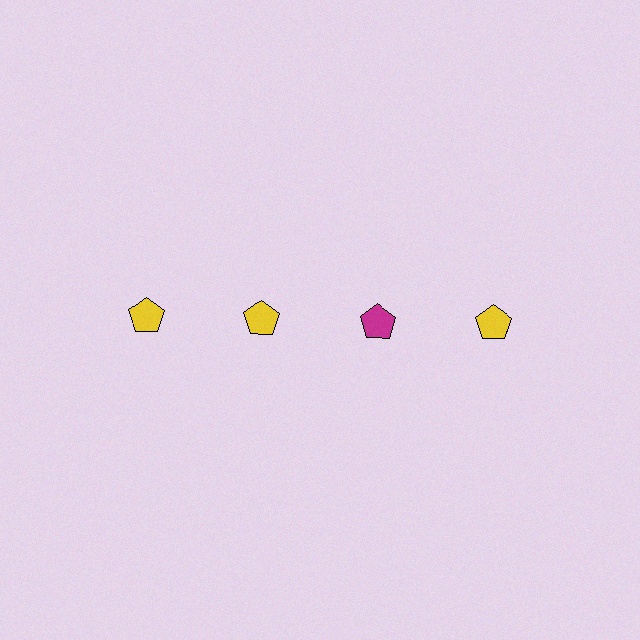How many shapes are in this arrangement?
There are 4 shapes arranged in a grid pattern.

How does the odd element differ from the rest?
It has a different color: magenta instead of yellow.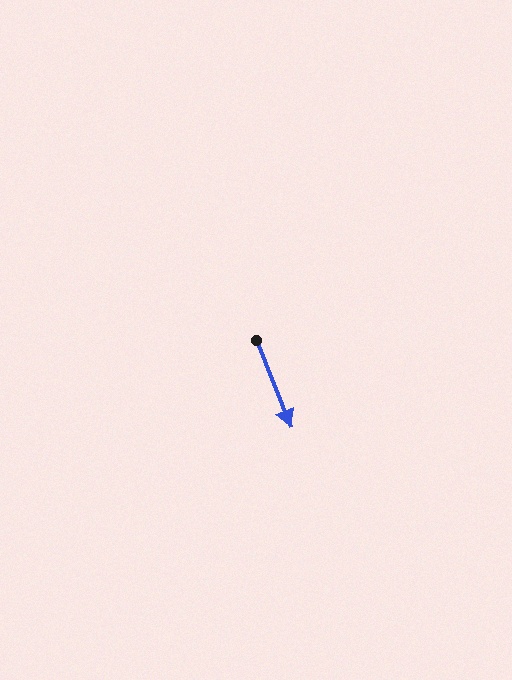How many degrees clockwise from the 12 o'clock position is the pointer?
Approximately 158 degrees.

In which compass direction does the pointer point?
South.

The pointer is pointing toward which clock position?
Roughly 5 o'clock.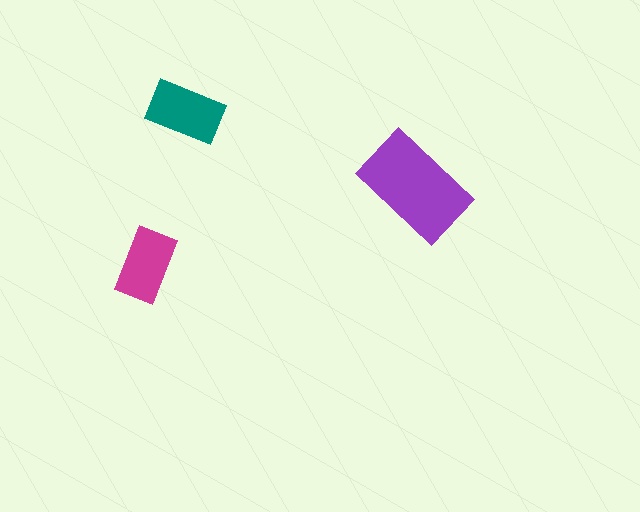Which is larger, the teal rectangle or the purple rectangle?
The purple one.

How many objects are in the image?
There are 3 objects in the image.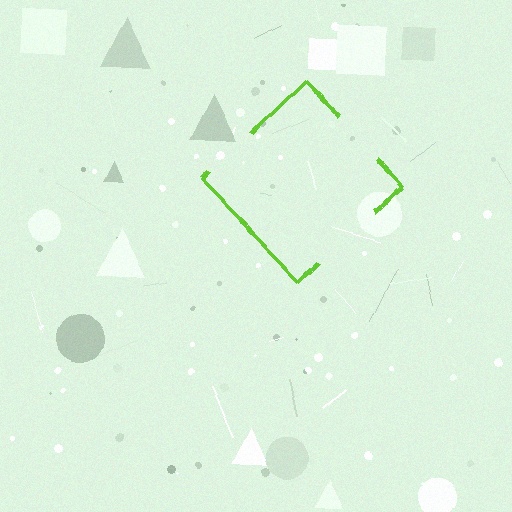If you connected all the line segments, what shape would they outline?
They would outline a diamond.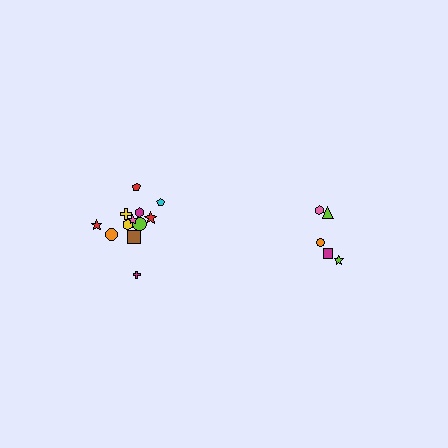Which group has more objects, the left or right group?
The left group.